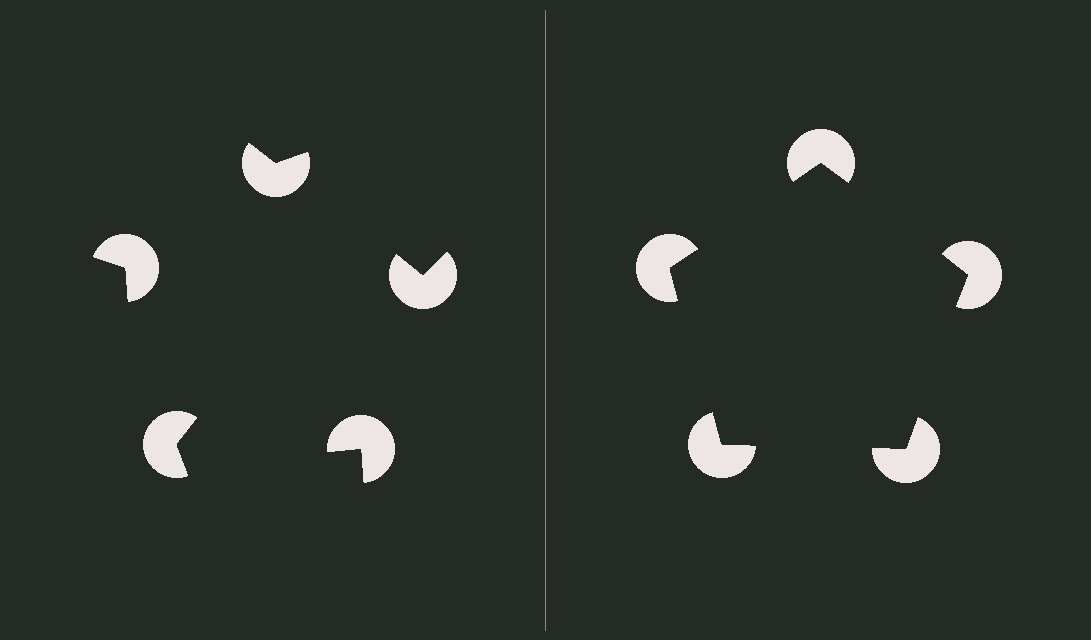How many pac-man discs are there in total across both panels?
10 — 5 on each side.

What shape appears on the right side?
An illusory pentagon.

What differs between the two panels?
The pac-man discs are positioned identically on both sides; only the wedge orientations differ. On the right they align to a pentagon; on the left they are misaligned.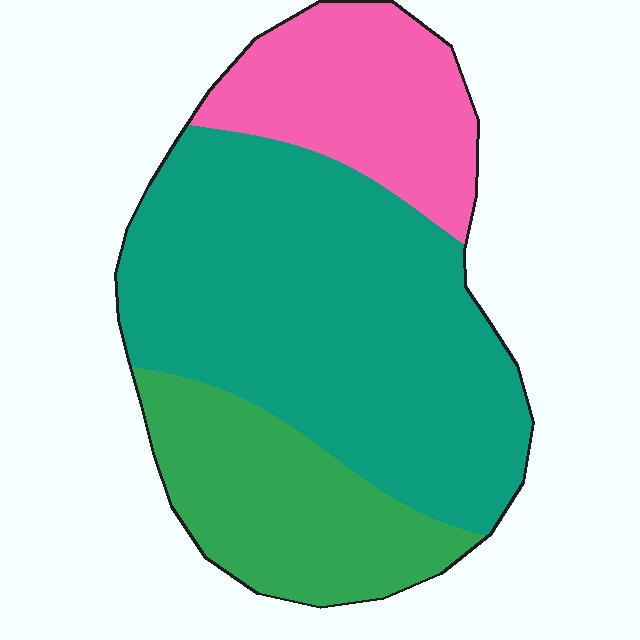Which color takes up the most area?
Teal, at roughly 55%.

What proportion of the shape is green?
Green covers 23% of the shape.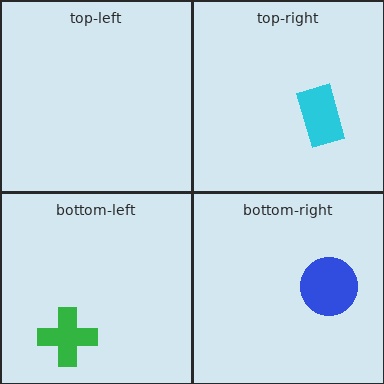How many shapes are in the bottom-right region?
1.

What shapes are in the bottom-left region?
The green cross.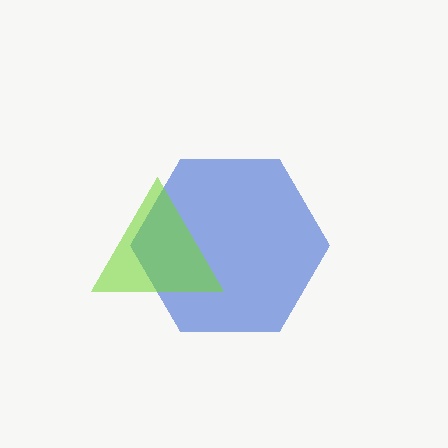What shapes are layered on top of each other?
The layered shapes are: a blue hexagon, a lime triangle.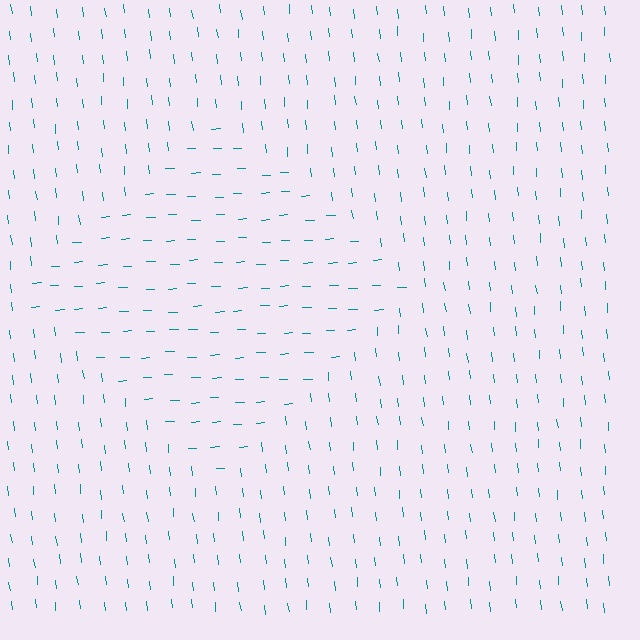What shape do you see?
I see a diamond.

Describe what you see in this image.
The image is filled with small teal line segments. A diamond region in the image has lines oriented differently from the surrounding lines, creating a visible texture boundary.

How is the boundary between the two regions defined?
The boundary is defined purely by a change in line orientation (approximately 86 degrees difference). All lines are the same color and thickness.